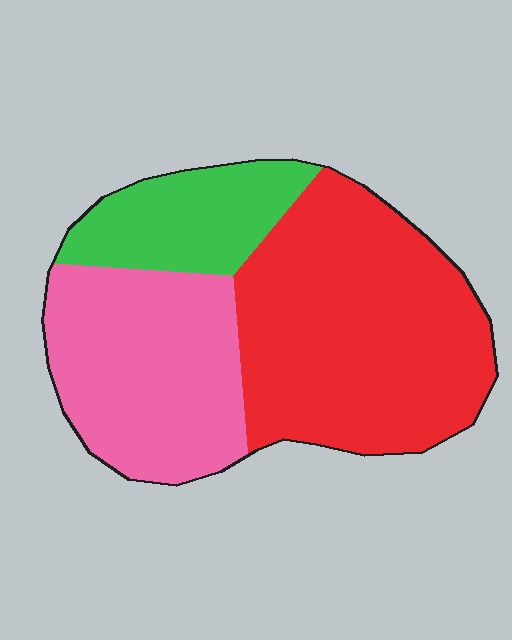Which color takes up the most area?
Red, at roughly 50%.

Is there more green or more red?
Red.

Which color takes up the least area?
Green, at roughly 20%.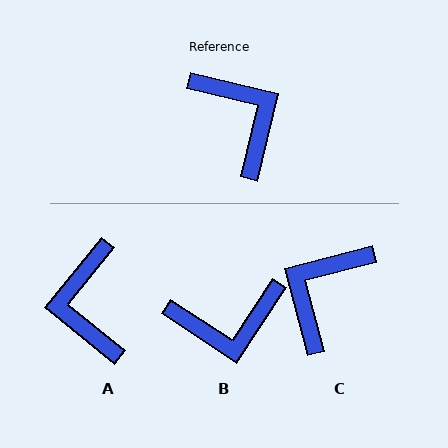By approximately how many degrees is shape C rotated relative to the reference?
Approximately 118 degrees counter-clockwise.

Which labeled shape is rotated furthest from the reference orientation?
A, about 154 degrees away.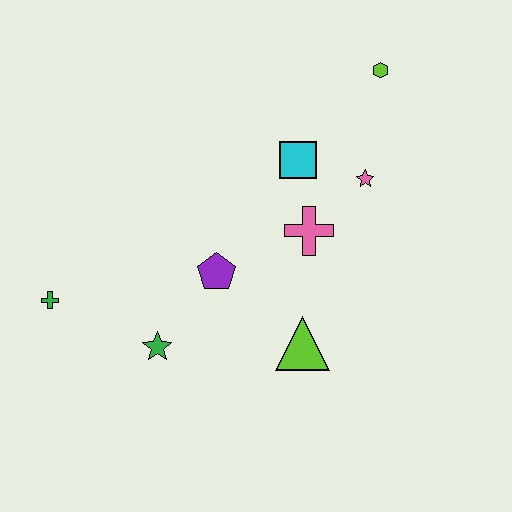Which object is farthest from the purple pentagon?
The lime hexagon is farthest from the purple pentagon.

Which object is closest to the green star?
The purple pentagon is closest to the green star.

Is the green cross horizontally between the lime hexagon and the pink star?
No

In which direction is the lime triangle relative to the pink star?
The lime triangle is below the pink star.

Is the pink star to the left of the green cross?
No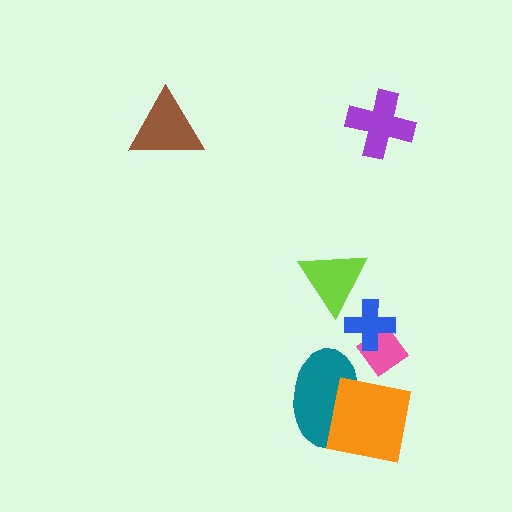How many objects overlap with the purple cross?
0 objects overlap with the purple cross.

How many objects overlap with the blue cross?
2 objects overlap with the blue cross.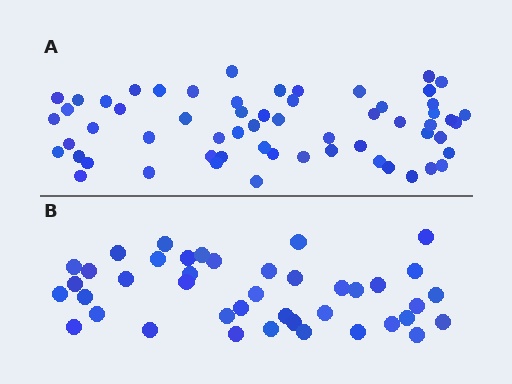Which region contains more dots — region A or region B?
Region A (the top region) has more dots.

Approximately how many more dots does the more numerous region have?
Region A has approximately 20 more dots than region B.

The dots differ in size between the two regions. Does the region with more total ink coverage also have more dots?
No. Region B has more total ink coverage because its dots are larger, but region A actually contains more individual dots. Total area can be misleading — the number of items is what matters here.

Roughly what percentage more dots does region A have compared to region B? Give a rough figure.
About 45% more.